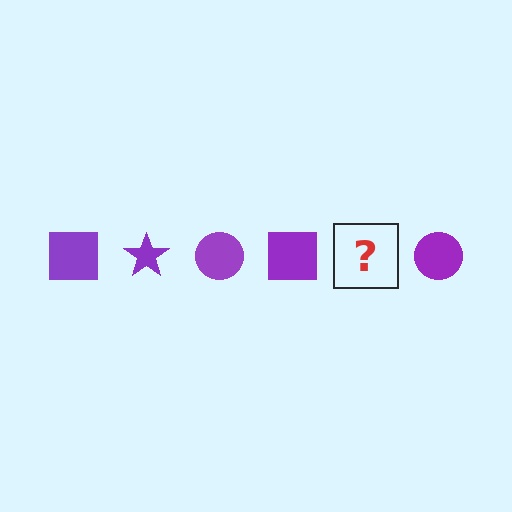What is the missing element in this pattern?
The missing element is a purple star.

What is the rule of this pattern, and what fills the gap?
The rule is that the pattern cycles through square, star, circle shapes in purple. The gap should be filled with a purple star.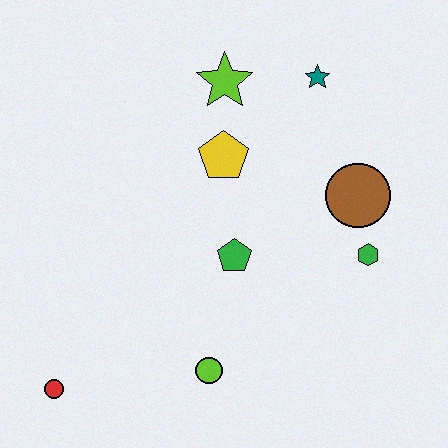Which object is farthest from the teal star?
The red circle is farthest from the teal star.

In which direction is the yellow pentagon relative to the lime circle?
The yellow pentagon is above the lime circle.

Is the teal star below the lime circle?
No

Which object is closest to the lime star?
The yellow pentagon is closest to the lime star.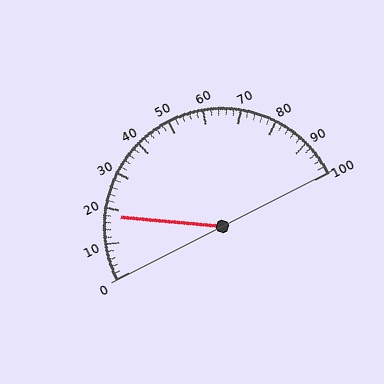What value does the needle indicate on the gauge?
The needle indicates approximately 18.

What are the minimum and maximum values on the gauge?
The gauge ranges from 0 to 100.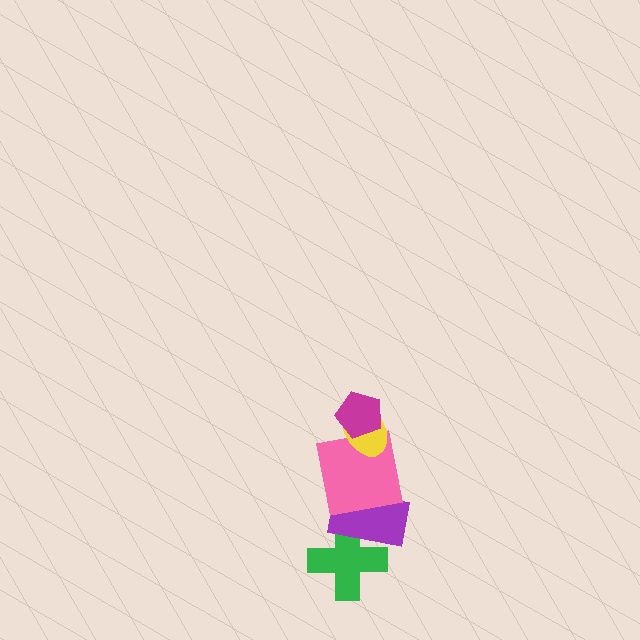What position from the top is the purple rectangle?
The purple rectangle is 4th from the top.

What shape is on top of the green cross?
The purple rectangle is on top of the green cross.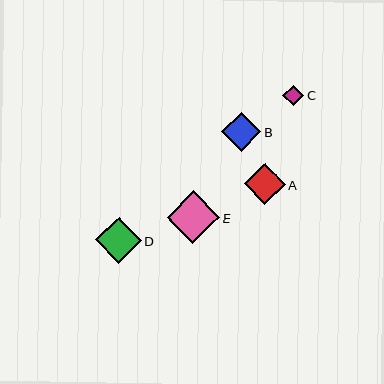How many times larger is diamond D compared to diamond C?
Diamond D is approximately 2.2 times the size of diamond C.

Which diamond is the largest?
Diamond E is the largest with a size of approximately 52 pixels.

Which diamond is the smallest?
Diamond C is the smallest with a size of approximately 21 pixels.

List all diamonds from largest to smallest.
From largest to smallest: E, D, A, B, C.